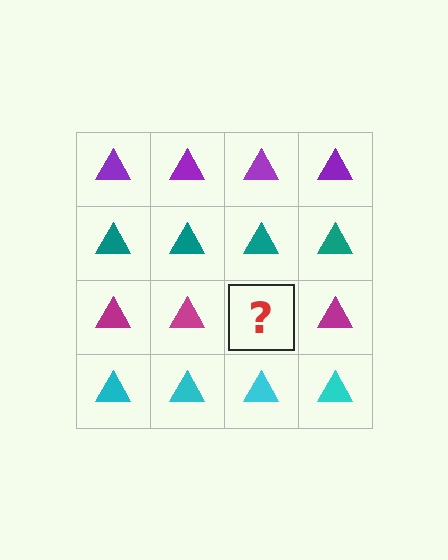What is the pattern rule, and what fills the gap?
The rule is that each row has a consistent color. The gap should be filled with a magenta triangle.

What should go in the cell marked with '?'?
The missing cell should contain a magenta triangle.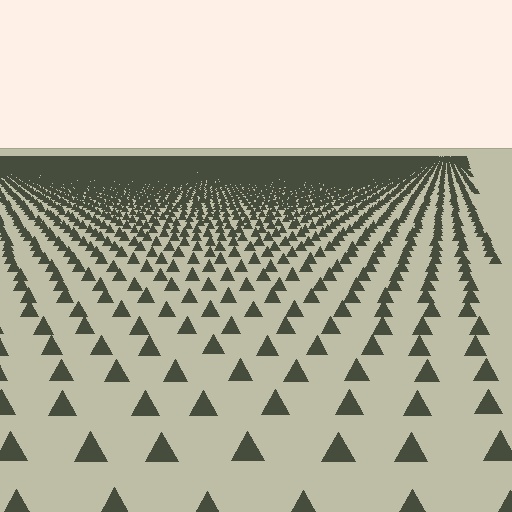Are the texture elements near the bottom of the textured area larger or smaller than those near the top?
Larger. Near the bottom, elements are closer to the viewer and appear at a bigger on-screen size.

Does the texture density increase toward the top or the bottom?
Density increases toward the top.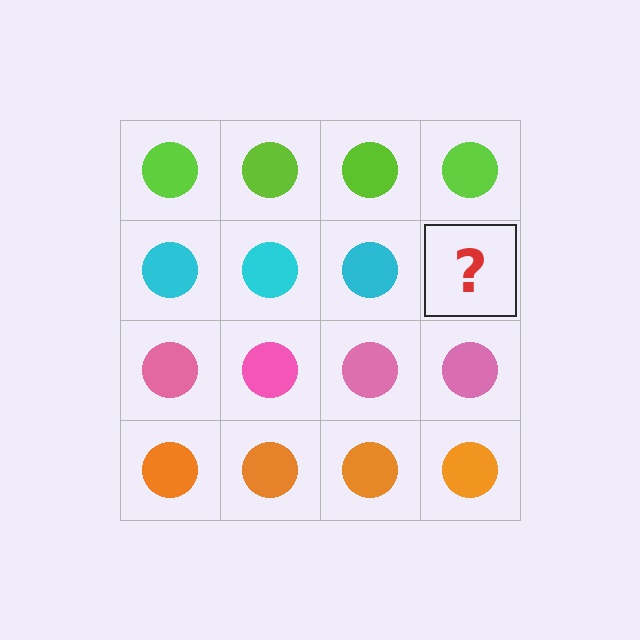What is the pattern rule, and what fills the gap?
The rule is that each row has a consistent color. The gap should be filled with a cyan circle.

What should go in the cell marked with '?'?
The missing cell should contain a cyan circle.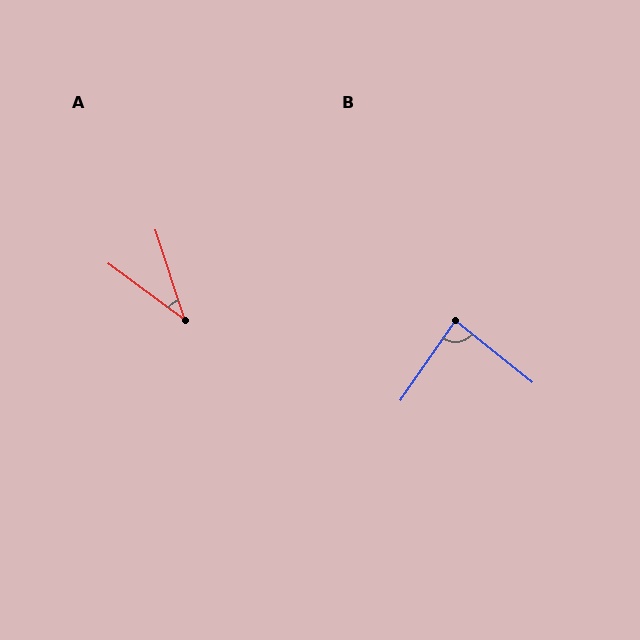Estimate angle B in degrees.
Approximately 86 degrees.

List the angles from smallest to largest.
A (35°), B (86°).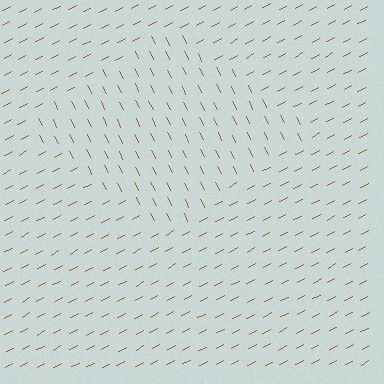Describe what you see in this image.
The image is filled with small brown line segments. A diamond region in the image has lines oriented differently from the surrounding lines, creating a visible texture boundary.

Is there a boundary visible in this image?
Yes, there is a texture boundary formed by a change in line orientation.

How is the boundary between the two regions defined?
The boundary is defined purely by a change in line orientation (approximately 89 degrees difference). All lines are the same color and thickness.